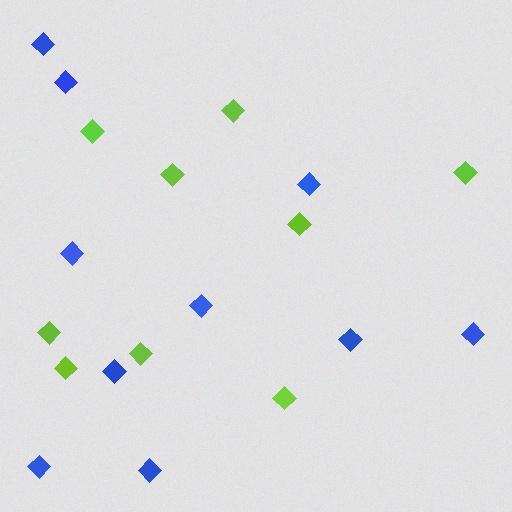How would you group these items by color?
There are 2 groups: one group of lime diamonds (9) and one group of blue diamonds (10).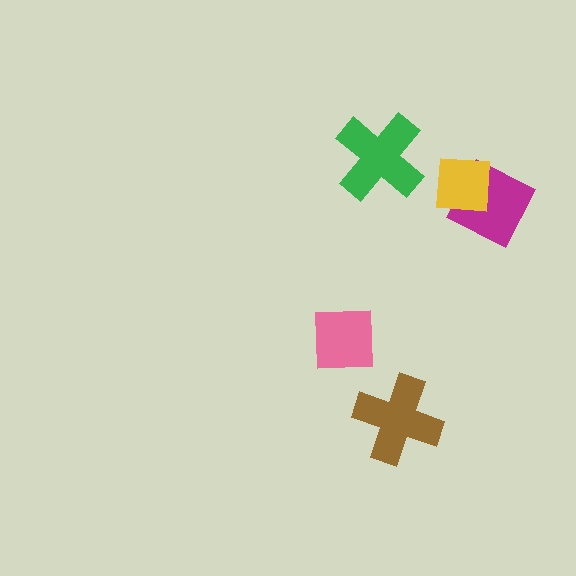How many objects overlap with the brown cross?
0 objects overlap with the brown cross.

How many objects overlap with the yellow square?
1 object overlaps with the yellow square.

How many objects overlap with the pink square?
0 objects overlap with the pink square.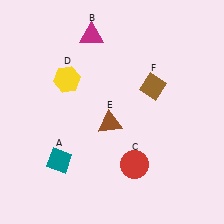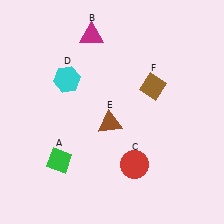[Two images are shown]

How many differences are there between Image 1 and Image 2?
There are 2 differences between the two images.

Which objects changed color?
A changed from teal to green. D changed from yellow to cyan.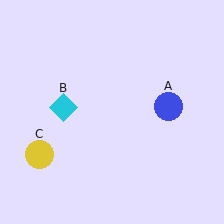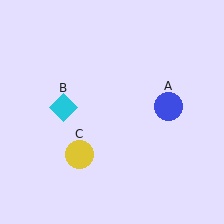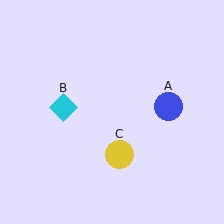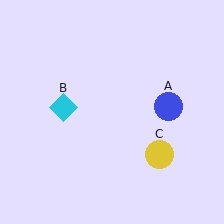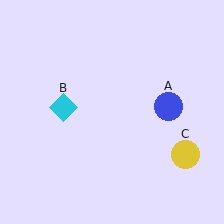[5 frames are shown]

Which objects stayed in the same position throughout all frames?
Blue circle (object A) and cyan diamond (object B) remained stationary.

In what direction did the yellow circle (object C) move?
The yellow circle (object C) moved right.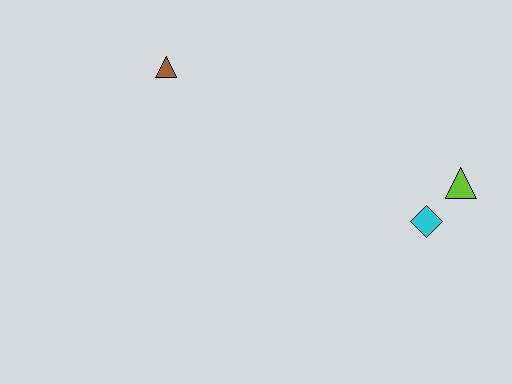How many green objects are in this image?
There are no green objects.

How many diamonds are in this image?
There is 1 diamond.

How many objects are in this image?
There are 3 objects.